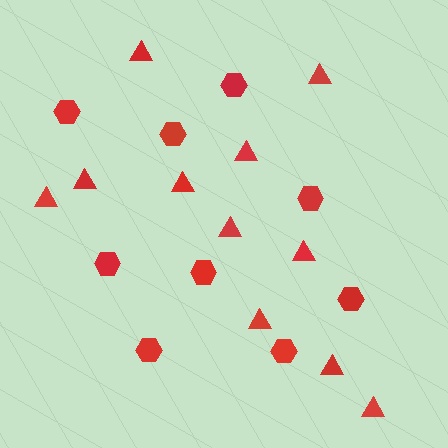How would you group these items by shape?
There are 2 groups: one group of triangles (11) and one group of hexagons (9).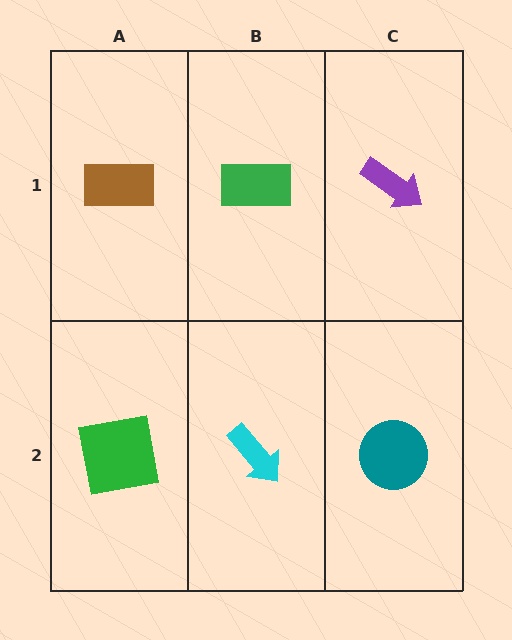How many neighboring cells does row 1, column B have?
3.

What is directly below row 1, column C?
A teal circle.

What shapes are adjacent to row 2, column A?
A brown rectangle (row 1, column A), a cyan arrow (row 2, column B).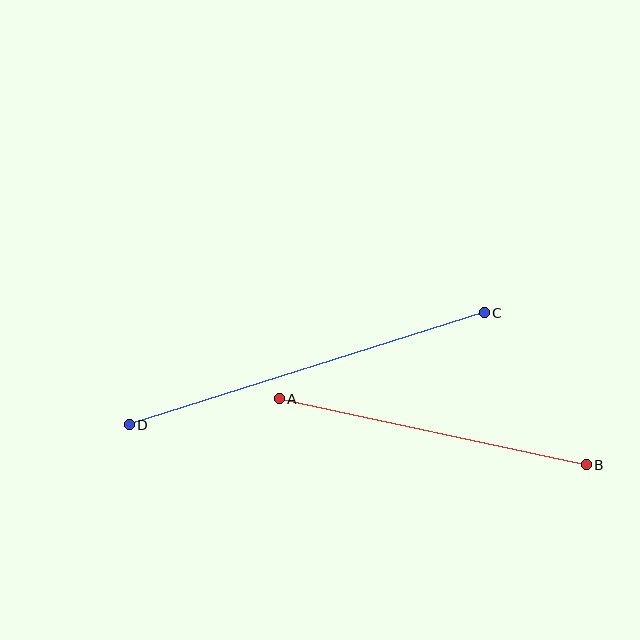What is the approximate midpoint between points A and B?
The midpoint is at approximately (433, 432) pixels.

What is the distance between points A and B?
The distance is approximately 314 pixels.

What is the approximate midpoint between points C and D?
The midpoint is at approximately (307, 369) pixels.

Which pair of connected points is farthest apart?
Points C and D are farthest apart.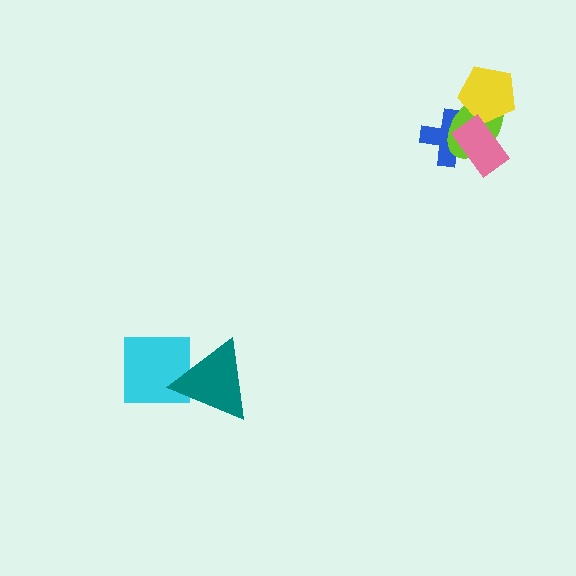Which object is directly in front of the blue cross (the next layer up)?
The lime ellipse is directly in front of the blue cross.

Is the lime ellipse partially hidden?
Yes, it is partially covered by another shape.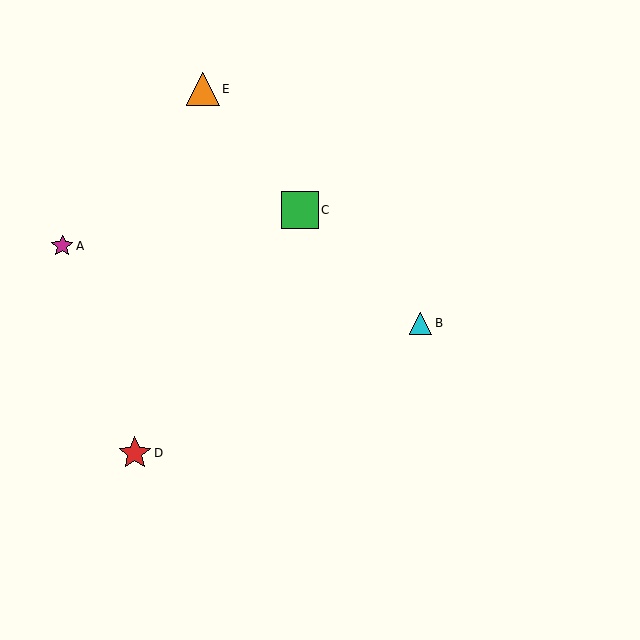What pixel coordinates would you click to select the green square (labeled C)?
Click at (300, 210) to select the green square C.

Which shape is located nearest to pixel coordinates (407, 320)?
The cyan triangle (labeled B) at (421, 323) is nearest to that location.